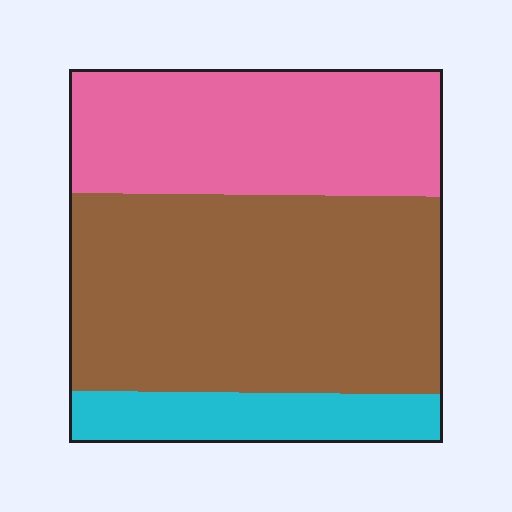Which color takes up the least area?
Cyan, at roughly 15%.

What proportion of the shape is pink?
Pink covers around 35% of the shape.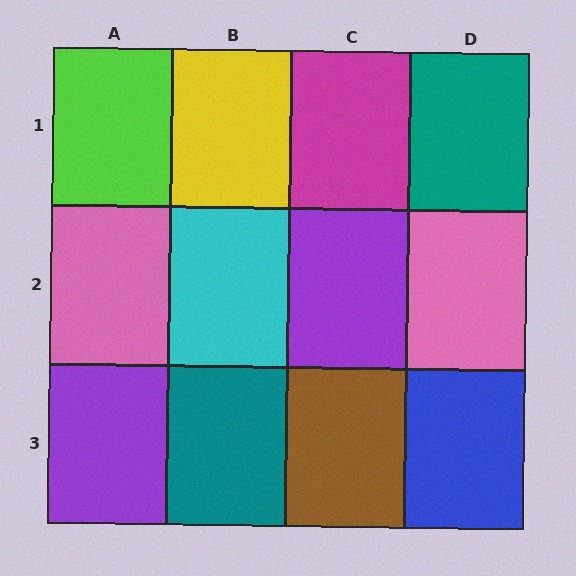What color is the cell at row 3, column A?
Purple.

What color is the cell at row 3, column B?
Teal.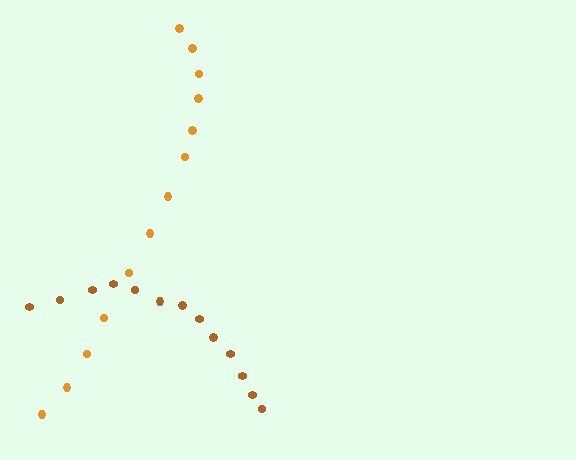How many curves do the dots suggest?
There are 2 distinct paths.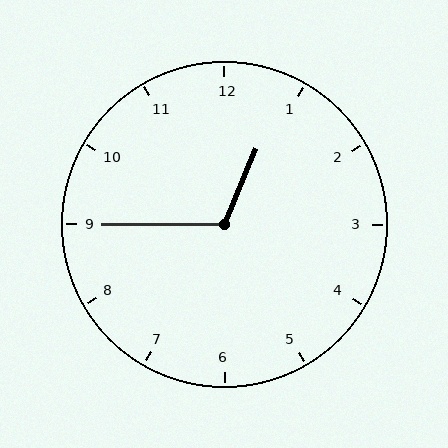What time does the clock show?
12:45.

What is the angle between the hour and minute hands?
Approximately 112 degrees.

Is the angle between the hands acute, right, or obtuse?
It is obtuse.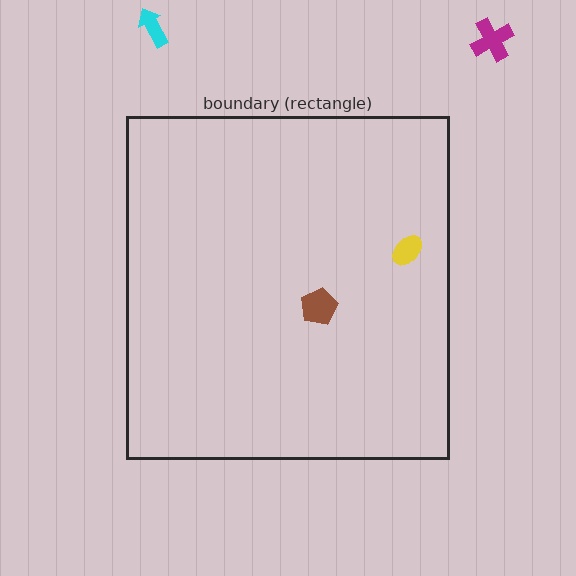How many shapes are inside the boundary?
2 inside, 2 outside.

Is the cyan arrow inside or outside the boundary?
Outside.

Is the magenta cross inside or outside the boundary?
Outside.